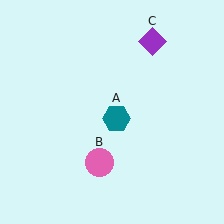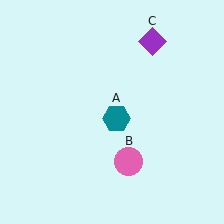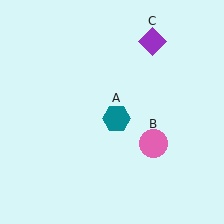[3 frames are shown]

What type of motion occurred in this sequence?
The pink circle (object B) rotated counterclockwise around the center of the scene.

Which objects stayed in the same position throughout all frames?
Teal hexagon (object A) and purple diamond (object C) remained stationary.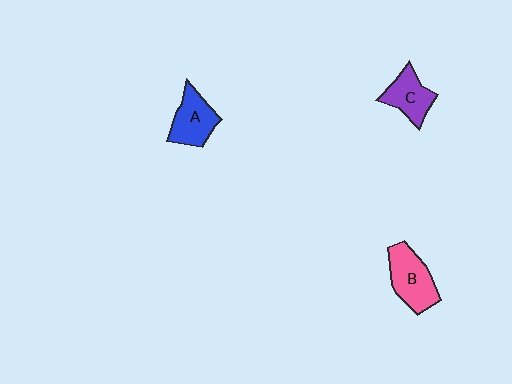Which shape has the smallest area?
Shape C (purple).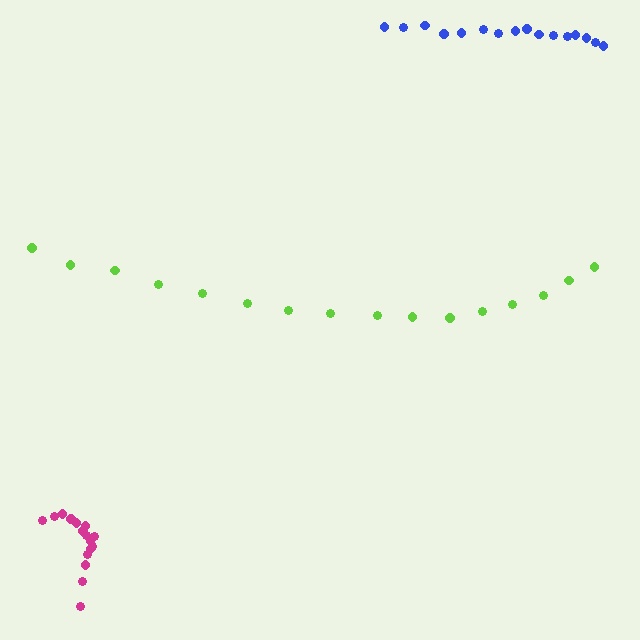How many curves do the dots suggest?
There are 3 distinct paths.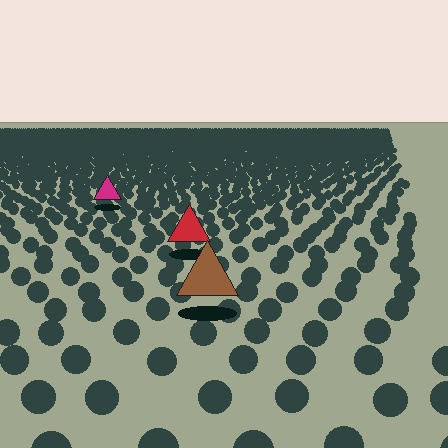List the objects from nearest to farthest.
From nearest to farthest: the brown triangle, the red triangle, the magenta triangle.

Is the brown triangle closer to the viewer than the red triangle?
Yes. The brown triangle is closer — you can tell from the texture gradient: the ground texture is coarser near it.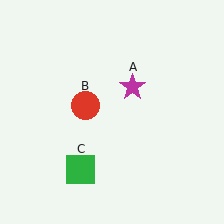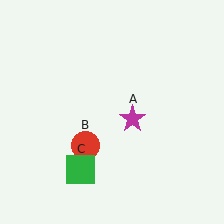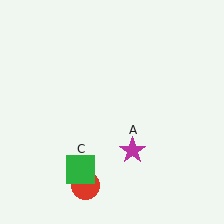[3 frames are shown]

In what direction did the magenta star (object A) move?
The magenta star (object A) moved down.